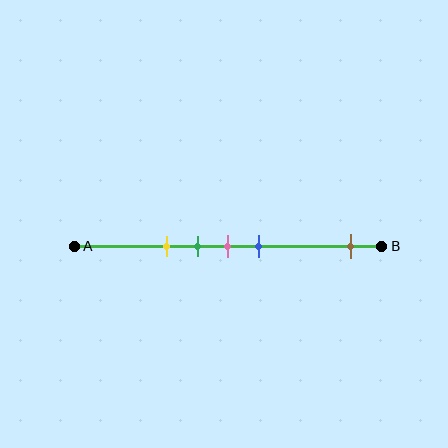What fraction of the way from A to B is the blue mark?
The blue mark is approximately 60% (0.6) of the way from A to B.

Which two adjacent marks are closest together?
The green and pink marks are the closest adjacent pair.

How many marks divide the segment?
There are 5 marks dividing the segment.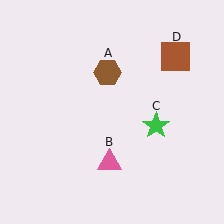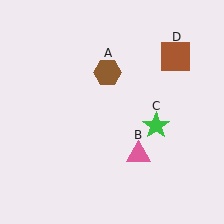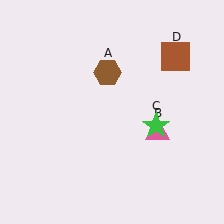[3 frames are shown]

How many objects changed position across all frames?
1 object changed position: pink triangle (object B).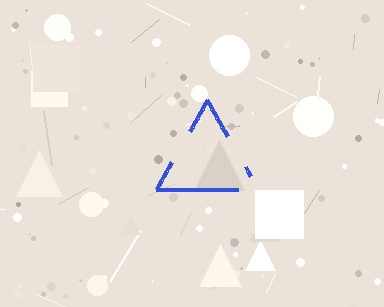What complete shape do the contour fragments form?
The contour fragments form a triangle.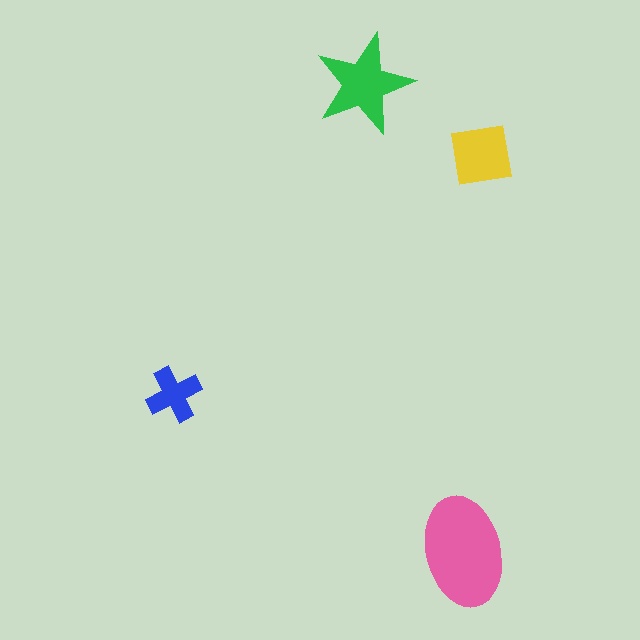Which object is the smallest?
The blue cross.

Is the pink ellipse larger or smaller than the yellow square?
Larger.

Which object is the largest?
The pink ellipse.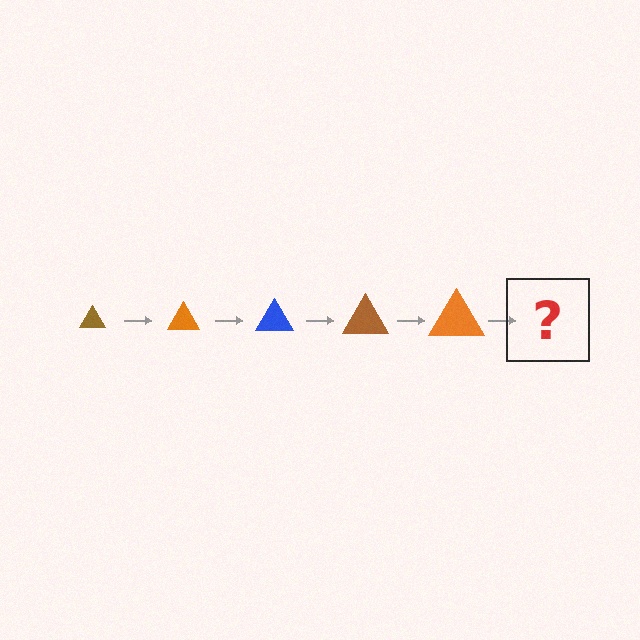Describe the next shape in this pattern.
It should be a blue triangle, larger than the previous one.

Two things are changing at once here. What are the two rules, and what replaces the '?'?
The two rules are that the triangle grows larger each step and the color cycles through brown, orange, and blue. The '?' should be a blue triangle, larger than the previous one.